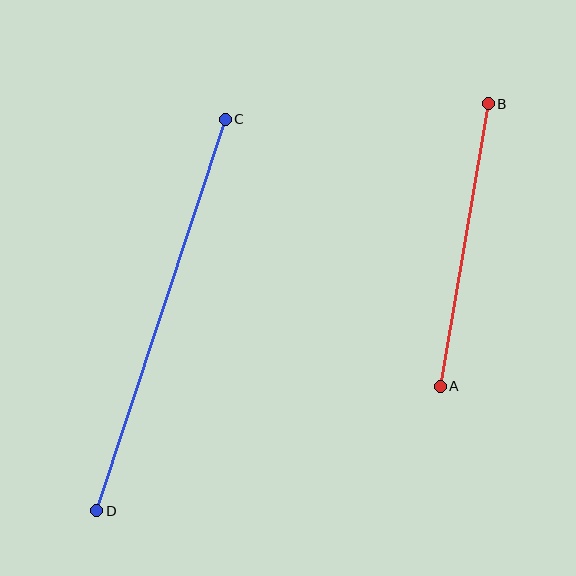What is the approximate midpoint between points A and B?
The midpoint is at approximately (464, 245) pixels.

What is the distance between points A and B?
The distance is approximately 286 pixels.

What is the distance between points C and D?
The distance is approximately 412 pixels.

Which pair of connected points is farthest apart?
Points C and D are farthest apart.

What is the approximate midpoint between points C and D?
The midpoint is at approximately (161, 315) pixels.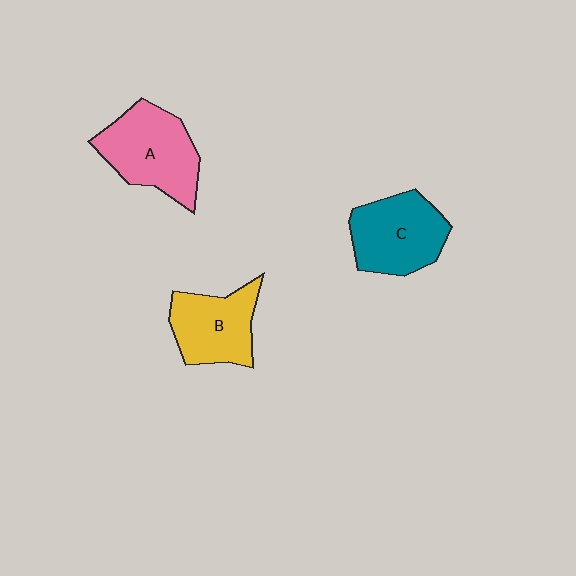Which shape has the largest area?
Shape A (pink).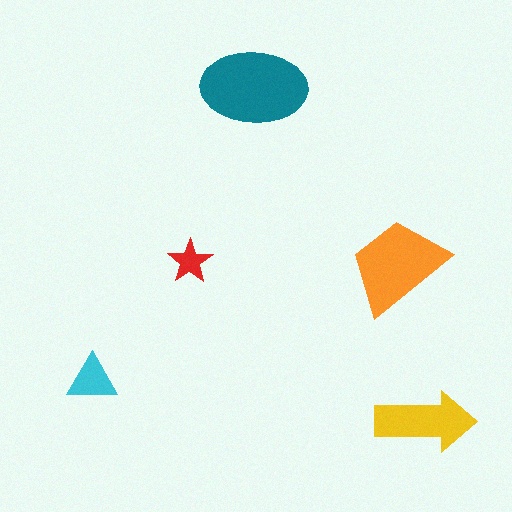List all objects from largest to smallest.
The teal ellipse, the orange trapezoid, the yellow arrow, the cyan triangle, the red star.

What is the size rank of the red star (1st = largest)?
5th.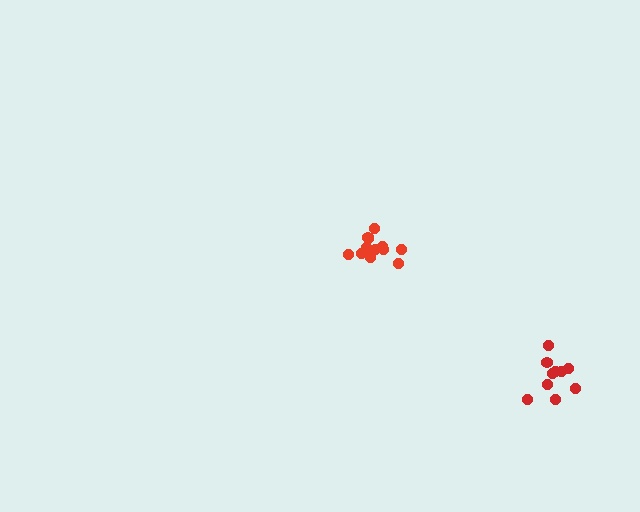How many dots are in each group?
Group 1: 12 dots, Group 2: 10 dots (22 total).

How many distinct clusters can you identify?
There are 2 distinct clusters.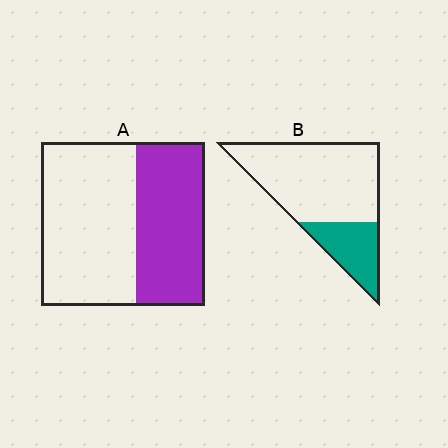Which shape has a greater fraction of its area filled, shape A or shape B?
Shape A.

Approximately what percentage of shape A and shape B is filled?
A is approximately 40% and B is approximately 25%.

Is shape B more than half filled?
No.